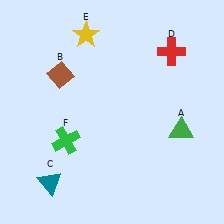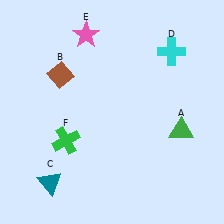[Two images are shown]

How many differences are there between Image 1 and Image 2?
There are 2 differences between the two images.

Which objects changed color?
D changed from red to cyan. E changed from yellow to pink.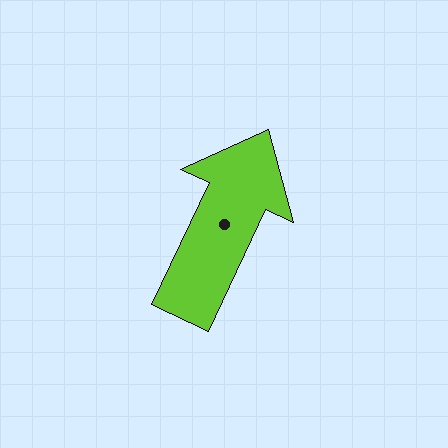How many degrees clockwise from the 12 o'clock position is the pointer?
Approximately 25 degrees.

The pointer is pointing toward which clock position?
Roughly 1 o'clock.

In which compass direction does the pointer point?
Northeast.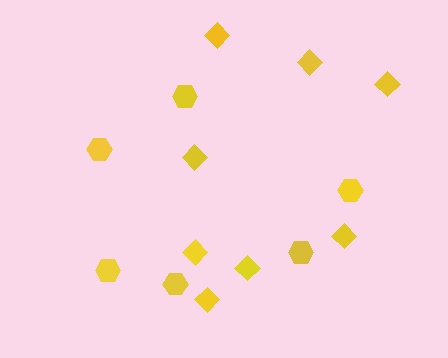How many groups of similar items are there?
There are 2 groups: one group of diamonds (8) and one group of hexagons (6).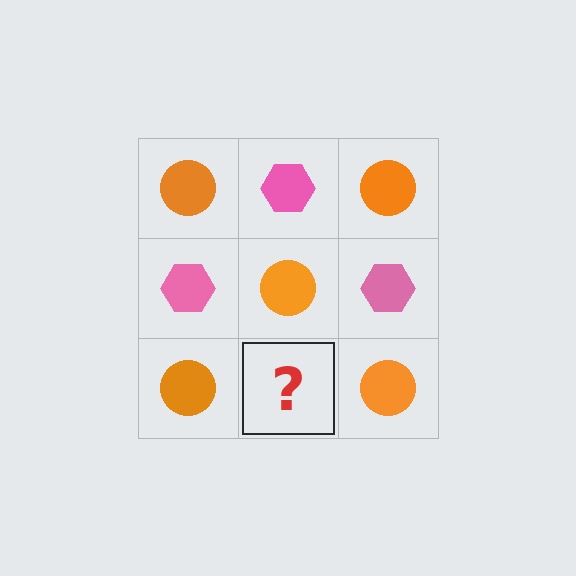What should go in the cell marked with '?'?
The missing cell should contain a pink hexagon.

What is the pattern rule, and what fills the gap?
The rule is that it alternates orange circle and pink hexagon in a checkerboard pattern. The gap should be filled with a pink hexagon.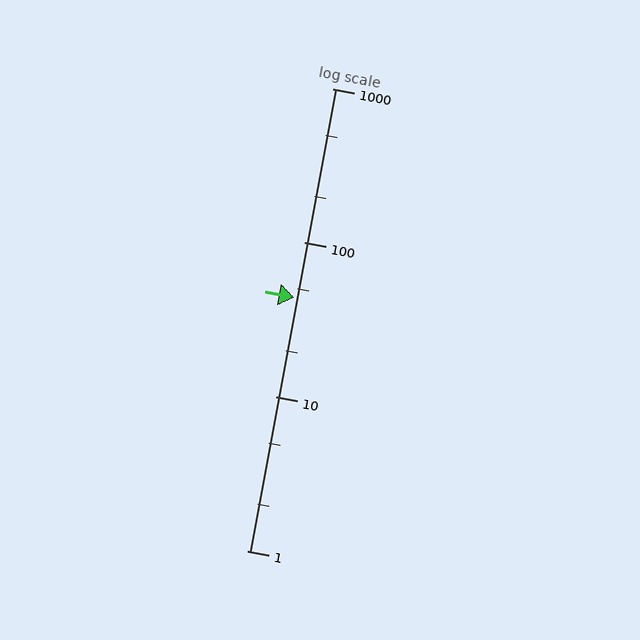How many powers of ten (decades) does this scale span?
The scale spans 3 decades, from 1 to 1000.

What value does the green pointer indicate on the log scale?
The pointer indicates approximately 44.